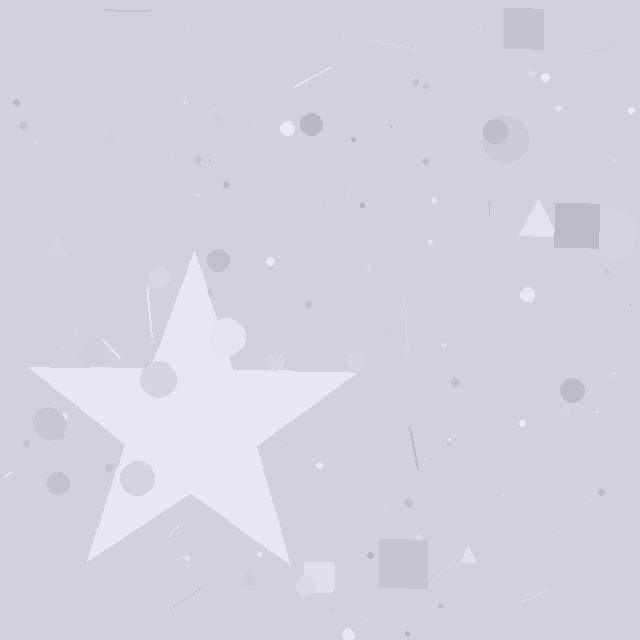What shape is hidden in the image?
A star is hidden in the image.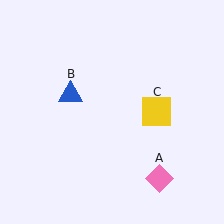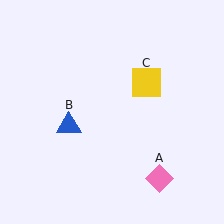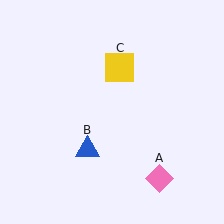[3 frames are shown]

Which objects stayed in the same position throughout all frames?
Pink diamond (object A) remained stationary.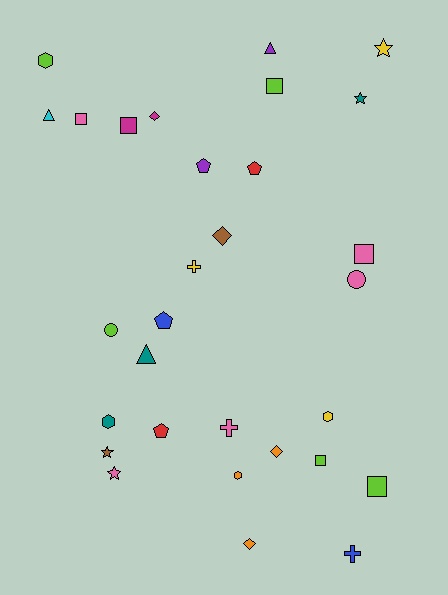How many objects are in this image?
There are 30 objects.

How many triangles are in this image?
There are 3 triangles.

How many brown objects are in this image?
There are 2 brown objects.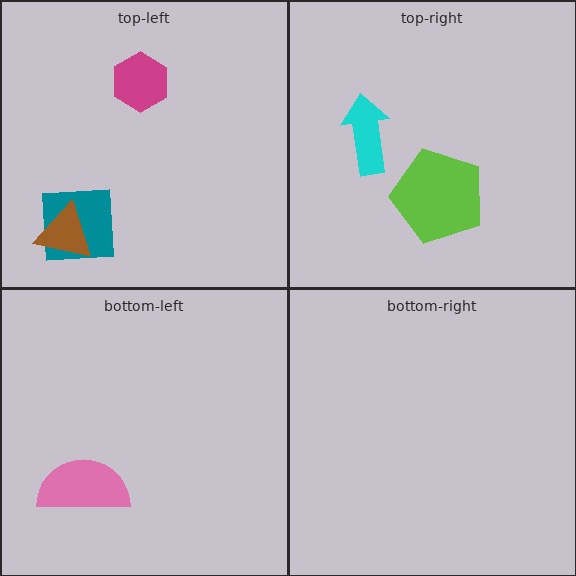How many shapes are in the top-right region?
2.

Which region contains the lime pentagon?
The top-right region.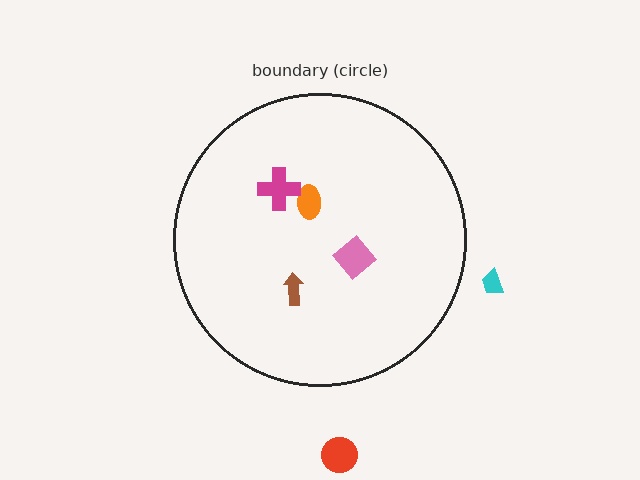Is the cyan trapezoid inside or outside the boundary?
Outside.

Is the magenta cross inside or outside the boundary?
Inside.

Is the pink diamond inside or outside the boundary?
Inside.